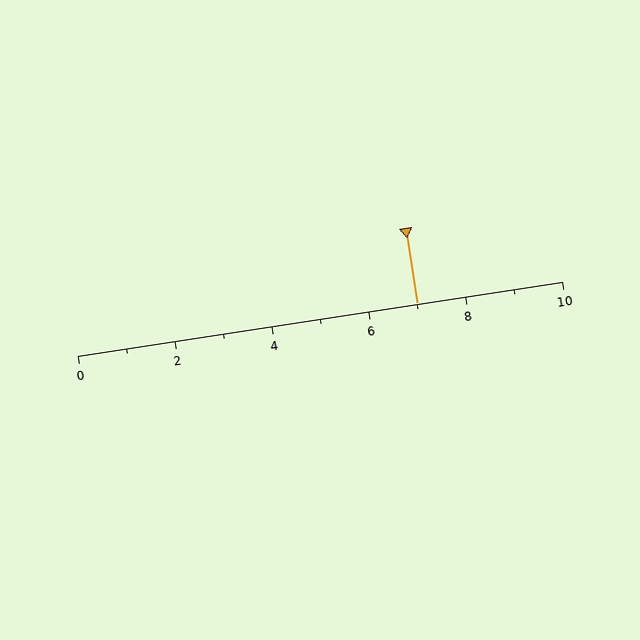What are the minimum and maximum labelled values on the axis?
The axis runs from 0 to 10.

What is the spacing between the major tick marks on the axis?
The major ticks are spaced 2 apart.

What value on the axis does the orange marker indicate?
The marker indicates approximately 7.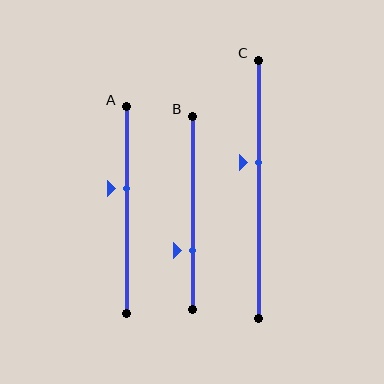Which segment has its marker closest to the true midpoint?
Segment C has its marker closest to the true midpoint.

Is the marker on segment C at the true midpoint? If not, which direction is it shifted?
No, the marker on segment C is shifted upward by about 10% of the segment length.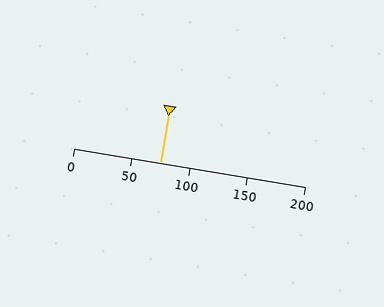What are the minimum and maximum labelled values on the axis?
The axis runs from 0 to 200.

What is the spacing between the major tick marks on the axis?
The major ticks are spaced 50 apart.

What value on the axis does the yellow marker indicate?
The marker indicates approximately 75.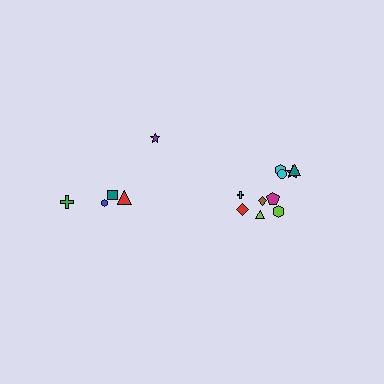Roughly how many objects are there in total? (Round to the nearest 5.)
Roughly 15 objects in total.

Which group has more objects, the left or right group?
The right group.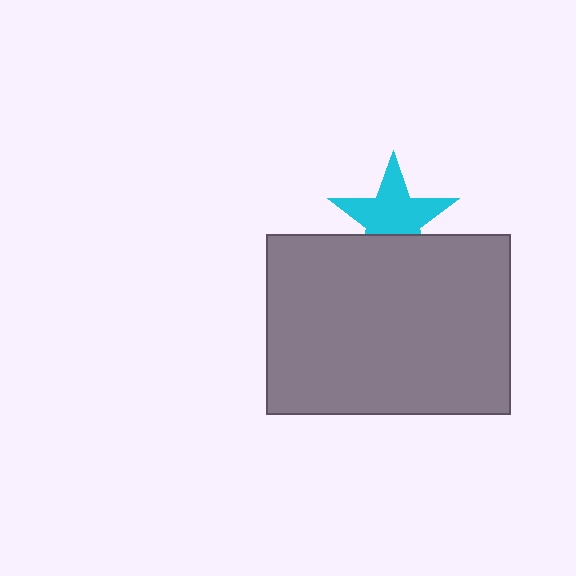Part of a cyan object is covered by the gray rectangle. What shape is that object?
It is a star.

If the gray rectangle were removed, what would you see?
You would see the complete cyan star.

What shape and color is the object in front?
The object in front is a gray rectangle.